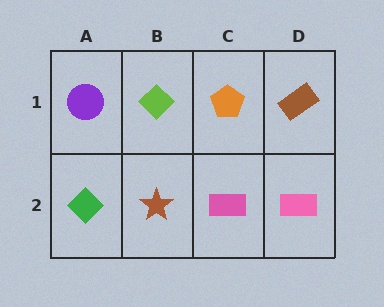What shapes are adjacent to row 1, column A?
A green diamond (row 2, column A), a lime diamond (row 1, column B).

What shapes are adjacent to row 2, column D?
A brown rectangle (row 1, column D), a pink rectangle (row 2, column C).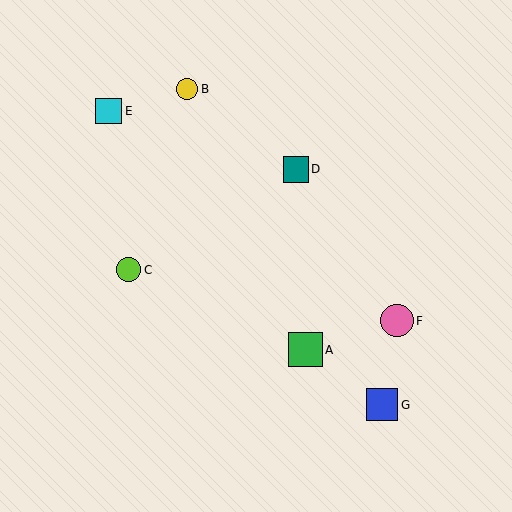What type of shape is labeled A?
Shape A is a green square.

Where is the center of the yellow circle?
The center of the yellow circle is at (187, 89).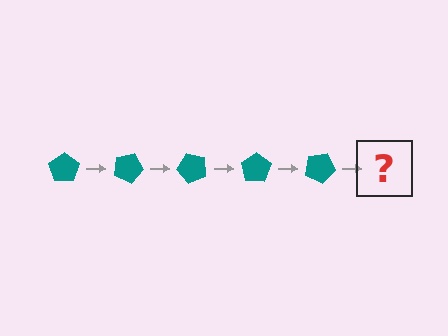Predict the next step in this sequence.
The next step is a teal pentagon rotated 125 degrees.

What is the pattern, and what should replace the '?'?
The pattern is that the pentagon rotates 25 degrees each step. The '?' should be a teal pentagon rotated 125 degrees.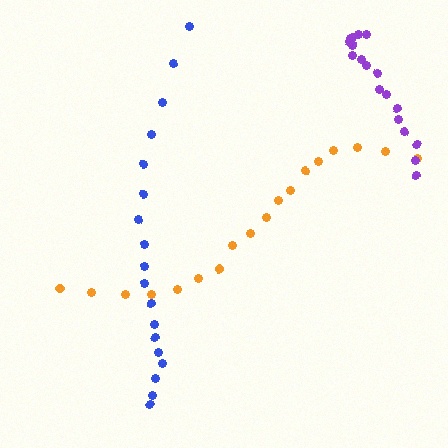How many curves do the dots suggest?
There are 3 distinct paths.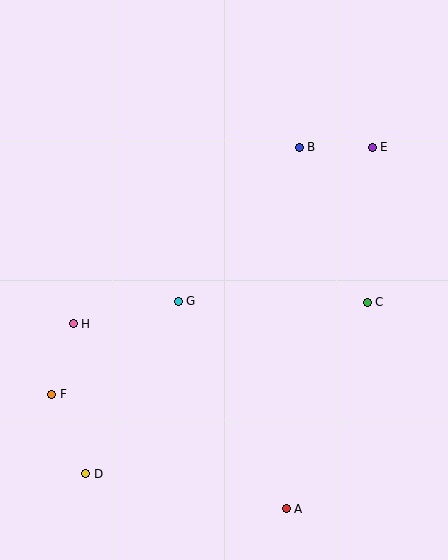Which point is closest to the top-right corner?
Point E is closest to the top-right corner.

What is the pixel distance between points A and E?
The distance between A and E is 372 pixels.